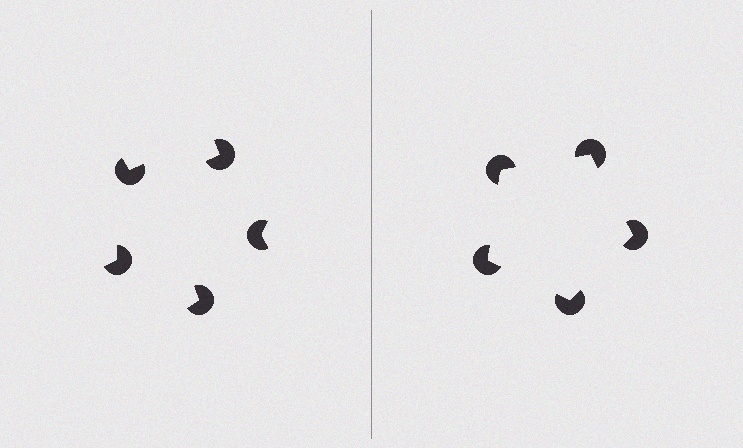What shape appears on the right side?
An illusory pentagon.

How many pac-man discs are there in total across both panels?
10 — 5 on each side.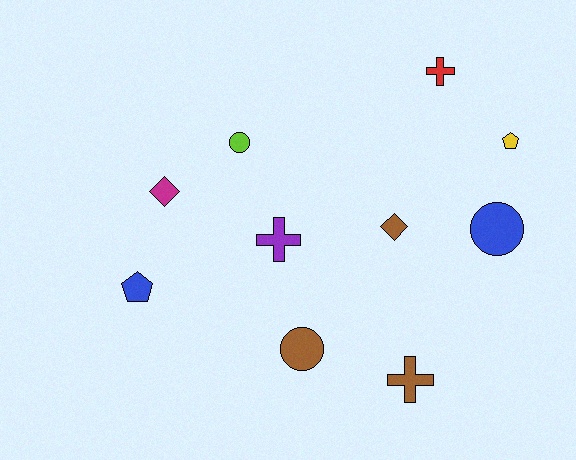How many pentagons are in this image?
There are 2 pentagons.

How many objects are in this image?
There are 10 objects.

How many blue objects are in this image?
There are 2 blue objects.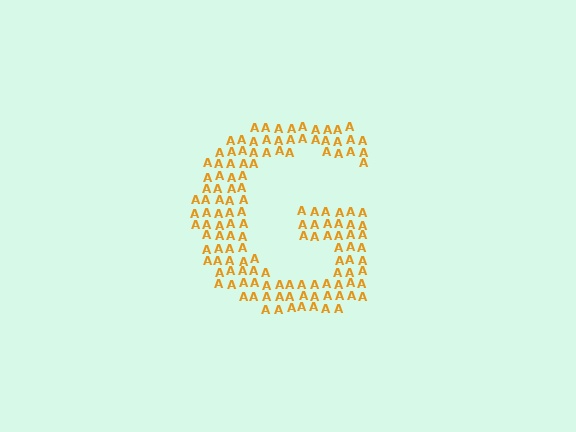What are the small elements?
The small elements are letter A's.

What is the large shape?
The large shape is the letter G.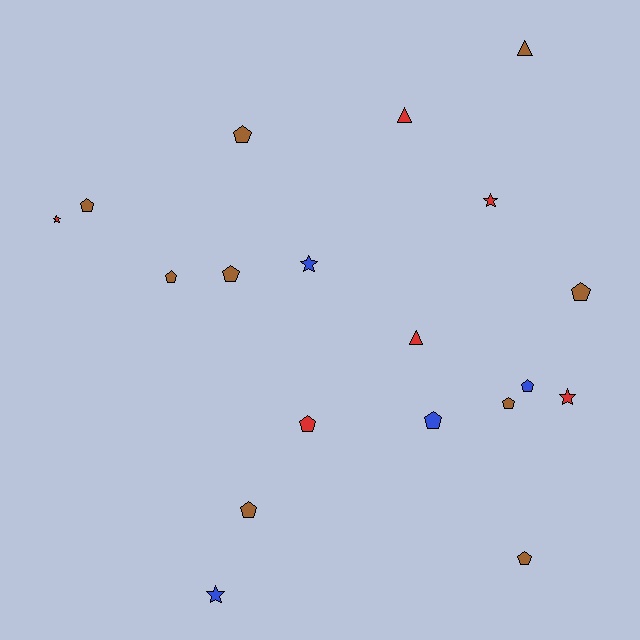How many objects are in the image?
There are 19 objects.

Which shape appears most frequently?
Pentagon, with 11 objects.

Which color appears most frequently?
Brown, with 9 objects.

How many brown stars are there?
There are no brown stars.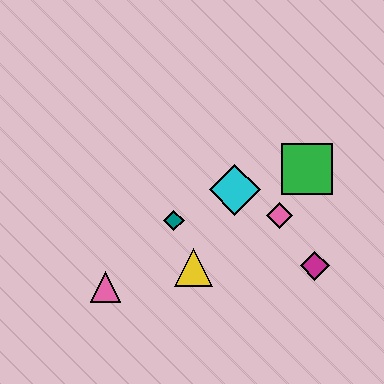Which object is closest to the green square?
The pink diamond is closest to the green square.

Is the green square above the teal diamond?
Yes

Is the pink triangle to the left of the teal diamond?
Yes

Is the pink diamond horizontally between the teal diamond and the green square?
Yes